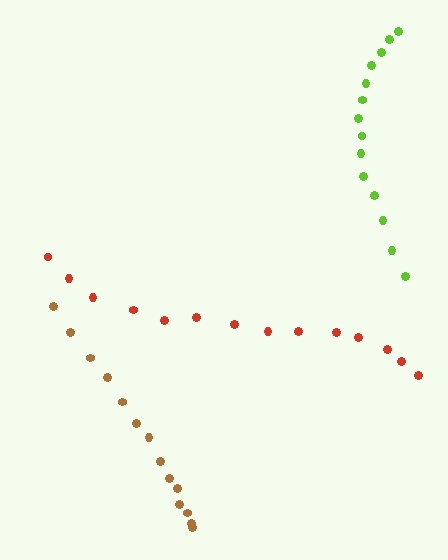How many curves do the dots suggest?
There are 3 distinct paths.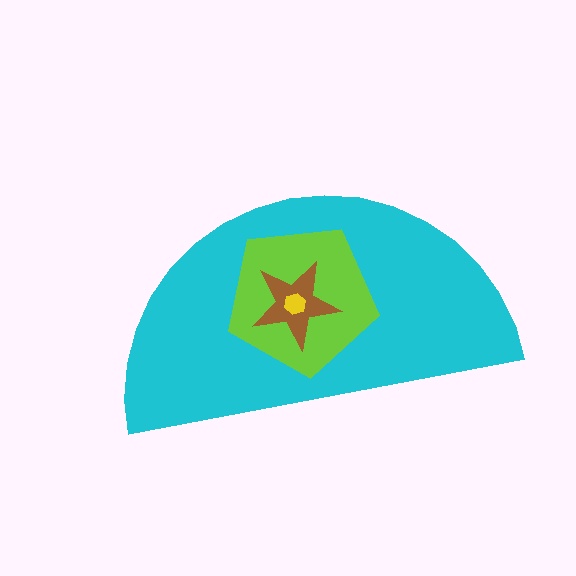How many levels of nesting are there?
4.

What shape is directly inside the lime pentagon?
The brown star.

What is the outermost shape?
The cyan semicircle.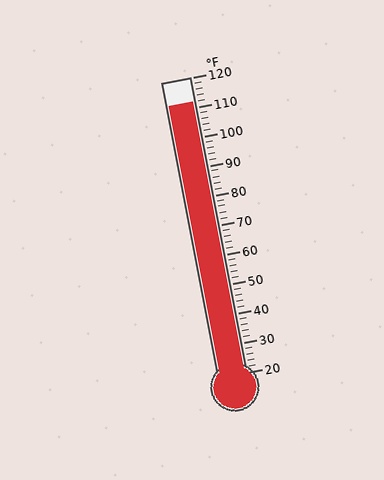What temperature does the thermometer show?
The thermometer shows approximately 112°F.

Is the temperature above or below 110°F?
The temperature is above 110°F.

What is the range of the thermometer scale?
The thermometer scale ranges from 20°F to 120°F.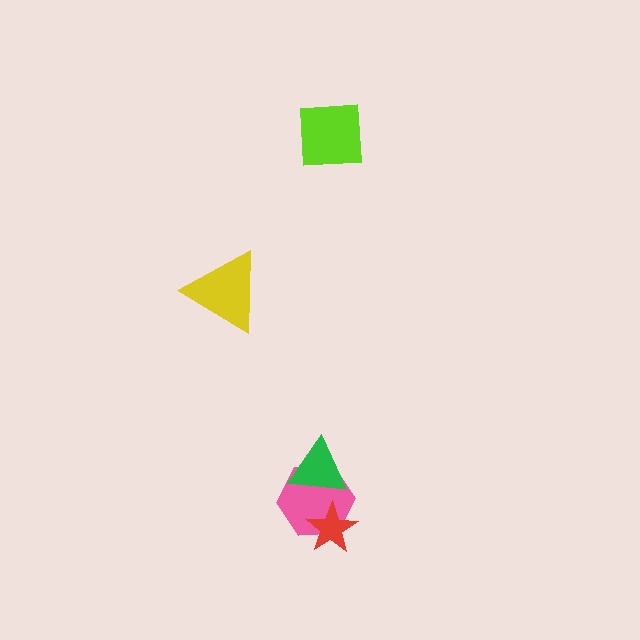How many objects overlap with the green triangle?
1 object overlaps with the green triangle.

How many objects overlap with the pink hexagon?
2 objects overlap with the pink hexagon.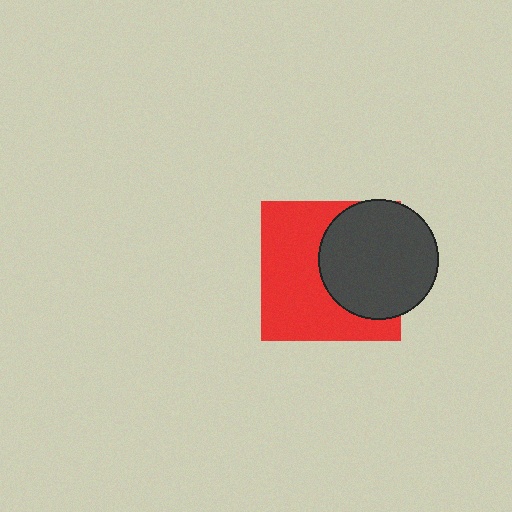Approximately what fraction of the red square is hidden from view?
Roughly 43% of the red square is hidden behind the dark gray circle.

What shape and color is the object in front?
The object in front is a dark gray circle.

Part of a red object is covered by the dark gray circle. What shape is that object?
It is a square.